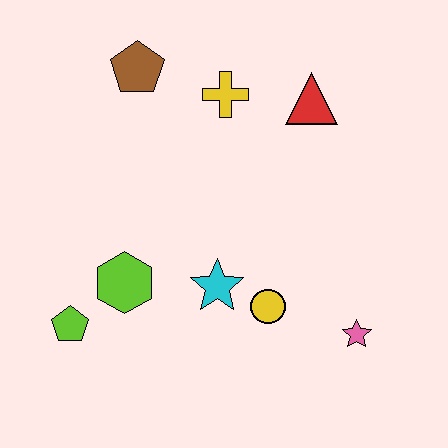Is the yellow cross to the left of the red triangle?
Yes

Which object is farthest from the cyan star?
The brown pentagon is farthest from the cyan star.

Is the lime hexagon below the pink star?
No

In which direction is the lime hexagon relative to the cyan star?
The lime hexagon is to the left of the cyan star.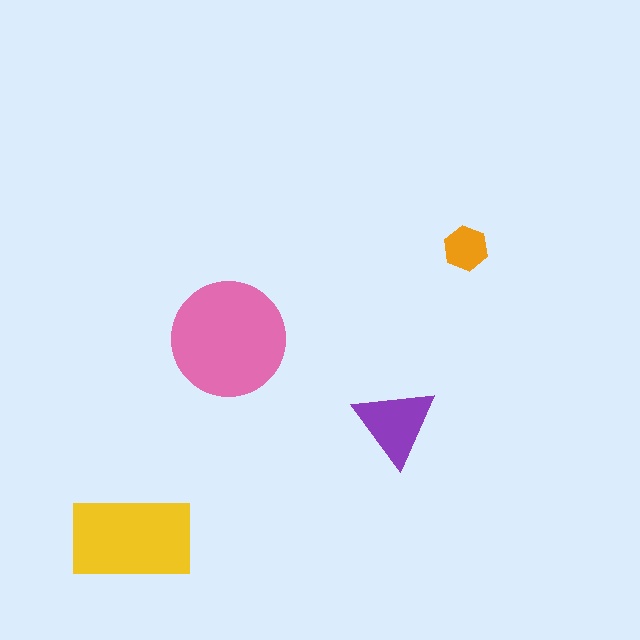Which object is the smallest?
The orange hexagon.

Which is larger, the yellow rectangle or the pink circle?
The pink circle.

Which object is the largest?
The pink circle.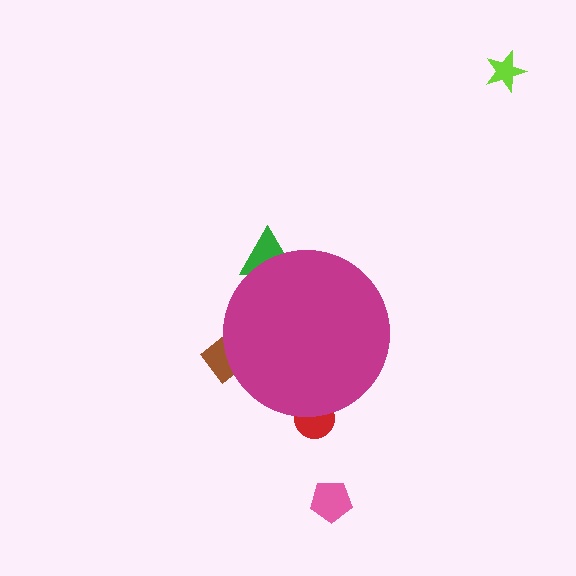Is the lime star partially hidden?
No, the lime star is fully visible.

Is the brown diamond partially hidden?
Yes, the brown diamond is partially hidden behind the magenta circle.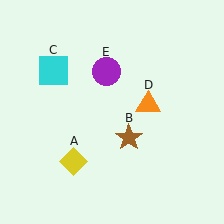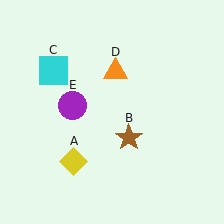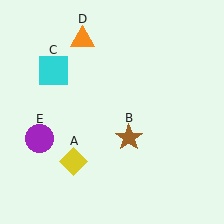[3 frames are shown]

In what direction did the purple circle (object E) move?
The purple circle (object E) moved down and to the left.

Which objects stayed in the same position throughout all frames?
Yellow diamond (object A) and brown star (object B) and cyan square (object C) remained stationary.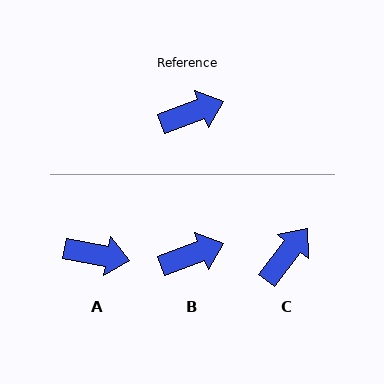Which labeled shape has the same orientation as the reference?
B.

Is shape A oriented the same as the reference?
No, it is off by about 31 degrees.